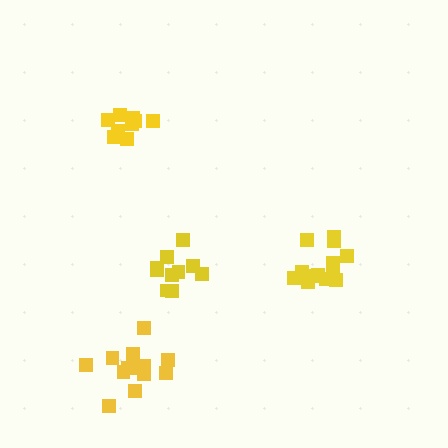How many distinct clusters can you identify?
There are 4 distinct clusters.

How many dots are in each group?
Group 1: 10 dots, Group 2: 9 dots, Group 3: 14 dots, Group 4: 13 dots (46 total).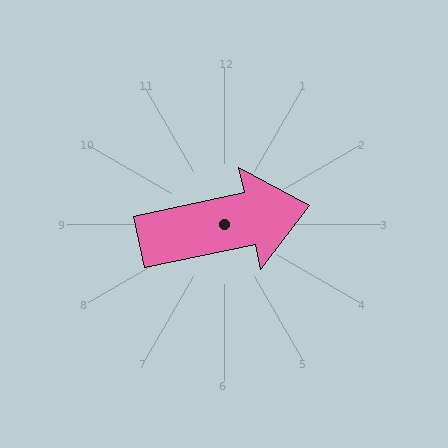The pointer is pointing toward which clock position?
Roughly 3 o'clock.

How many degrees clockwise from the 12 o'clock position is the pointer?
Approximately 78 degrees.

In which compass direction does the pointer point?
East.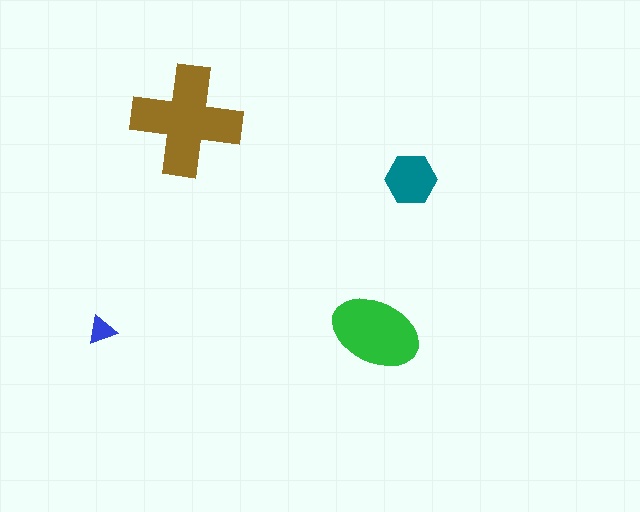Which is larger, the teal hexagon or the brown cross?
The brown cross.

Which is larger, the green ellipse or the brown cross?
The brown cross.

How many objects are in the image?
There are 4 objects in the image.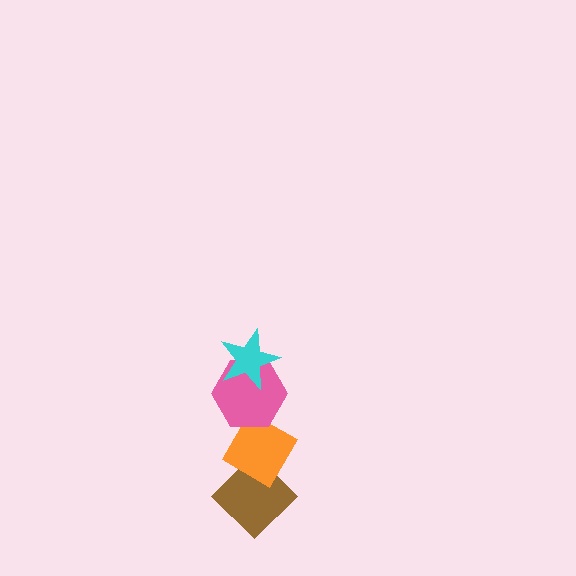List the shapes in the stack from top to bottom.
From top to bottom: the cyan star, the pink hexagon, the orange diamond, the brown diamond.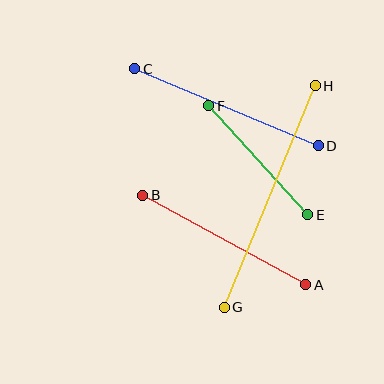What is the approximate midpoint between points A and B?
The midpoint is at approximately (224, 240) pixels.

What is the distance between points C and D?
The distance is approximately 199 pixels.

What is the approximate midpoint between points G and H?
The midpoint is at approximately (270, 197) pixels.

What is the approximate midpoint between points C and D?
The midpoint is at approximately (226, 107) pixels.